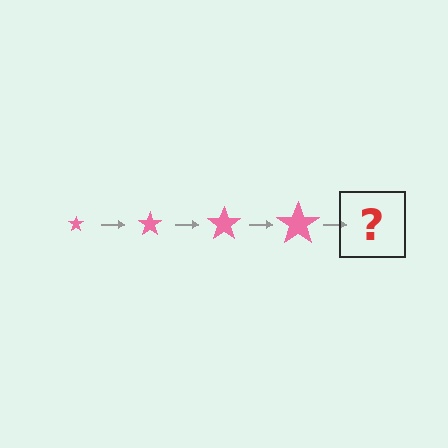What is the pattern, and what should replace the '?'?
The pattern is that the star gets progressively larger each step. The '?' should be a pink star, larger than the previous one.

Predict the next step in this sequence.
The next step is a pink star, larger than the previous one.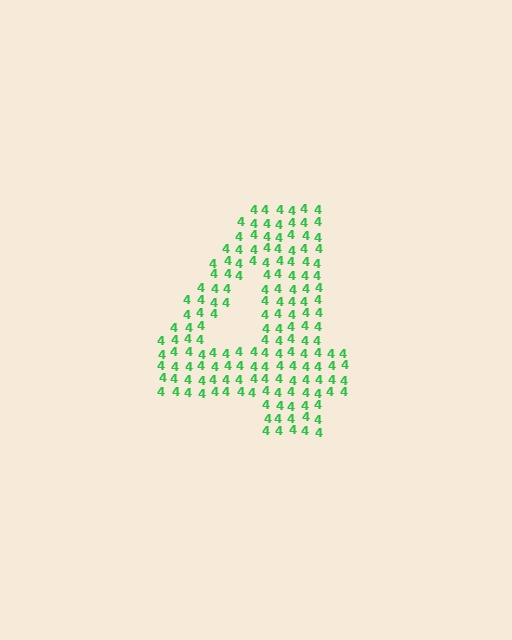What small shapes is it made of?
It is made of small digit 4's.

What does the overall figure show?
The overall figure shows the digit 4.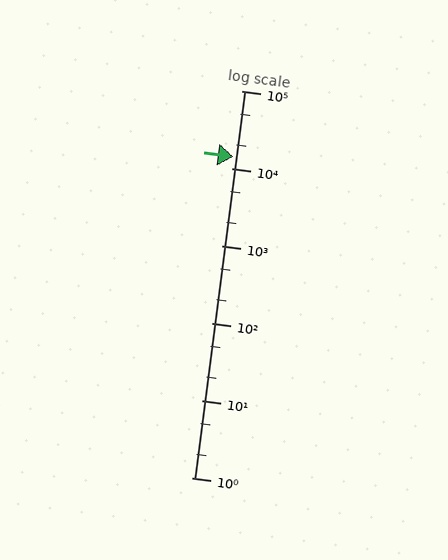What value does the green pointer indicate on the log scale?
The pointer indicates approximately 14000.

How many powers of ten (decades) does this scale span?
The scale spans 5 decades, from 1 to 100000.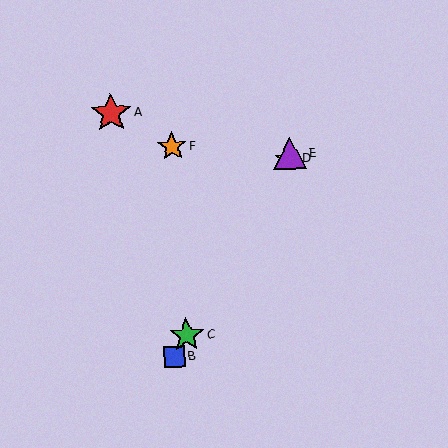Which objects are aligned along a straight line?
Objects B, C, D, E are aligned along a straight line.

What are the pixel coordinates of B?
Object B is at (174, 357).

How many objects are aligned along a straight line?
4 objects (B, C, D, E) are aligned along a straight line.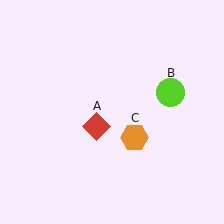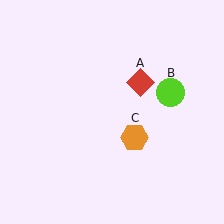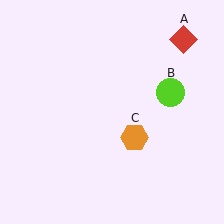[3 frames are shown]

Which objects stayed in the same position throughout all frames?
Lime circle (object B) and orange hexagon (object C) remained stationary.